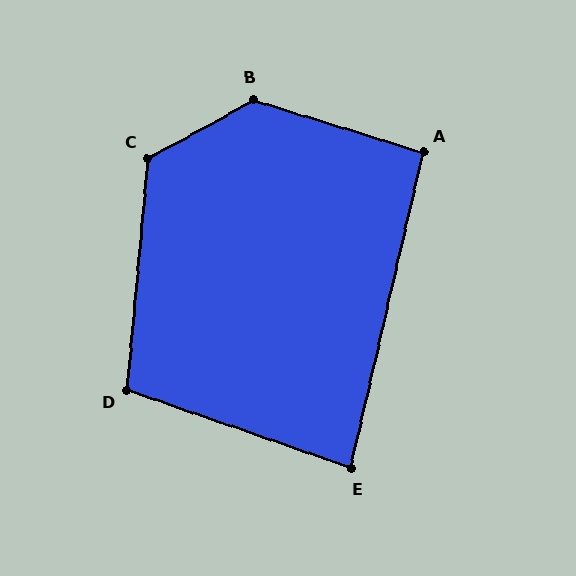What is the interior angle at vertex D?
Approximately 104 degrees (obtuse).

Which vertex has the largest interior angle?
B, at approximately 134 degrees.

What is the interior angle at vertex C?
Approximately 124 degrees (obtuse).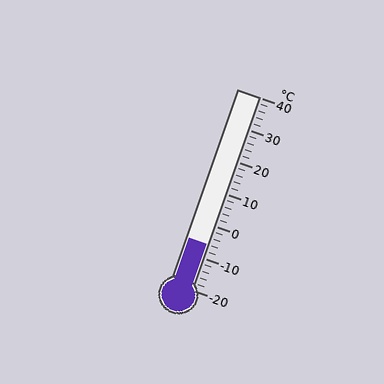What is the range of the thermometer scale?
The thermometer scale ranges from -20°C to 40°C.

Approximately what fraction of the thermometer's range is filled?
The thermometer is filled to approximately 25% of its range.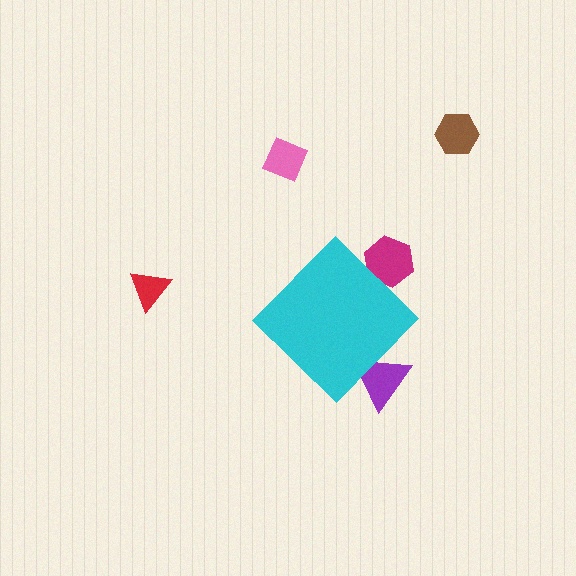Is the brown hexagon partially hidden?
No, the brown hexagon is fully visible.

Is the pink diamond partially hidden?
No, the pink diamond is fully visible.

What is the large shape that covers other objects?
A cyan diamond.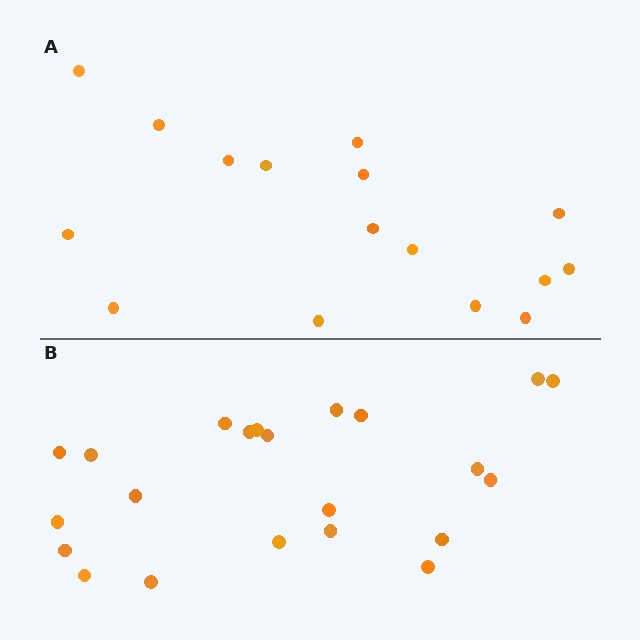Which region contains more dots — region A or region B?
Region B (the bottom region) has more dots.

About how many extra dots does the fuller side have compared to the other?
Region B has about 6 more dots than region A.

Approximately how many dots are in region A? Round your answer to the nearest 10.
About 20 dots. (The exact count is 16, which rounds to 20.)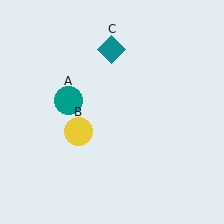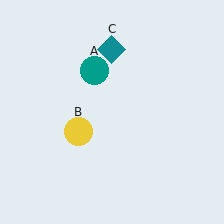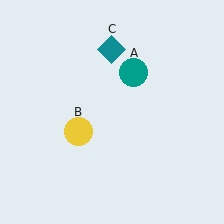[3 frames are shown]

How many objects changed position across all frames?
1 object changed position: teal circle (object A).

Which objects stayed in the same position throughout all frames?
Yellow circle (object B) and teal diamond (object C) remained stationary.